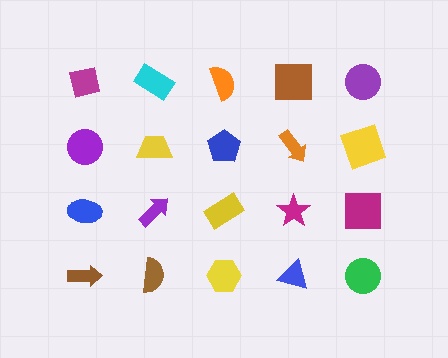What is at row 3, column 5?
A magenta square.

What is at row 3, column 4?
A magenta star.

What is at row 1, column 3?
An orange semicircle.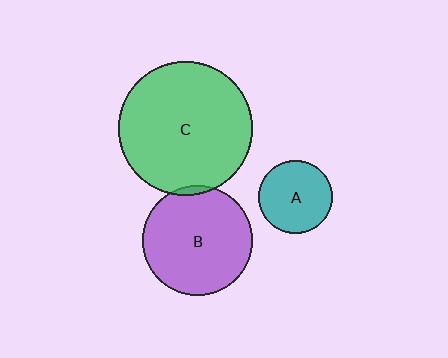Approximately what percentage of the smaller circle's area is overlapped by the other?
Approximately 5%.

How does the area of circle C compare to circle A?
Approximately 3.3 times.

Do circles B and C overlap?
Yes.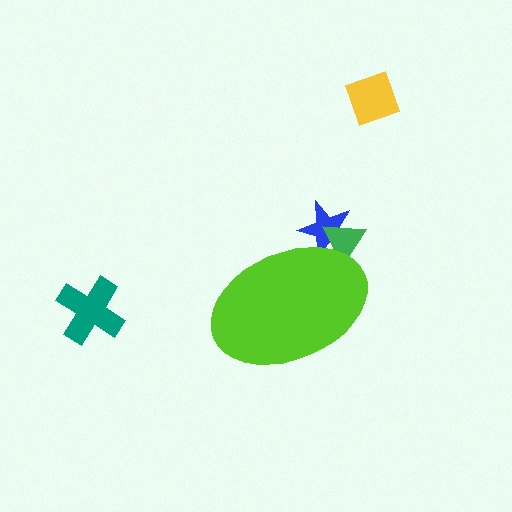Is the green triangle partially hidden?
Yes, the green triangle is partially hidden behind the lime ellipse.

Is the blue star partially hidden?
Yes, the blue star is partially hidden behind the lime ellipse.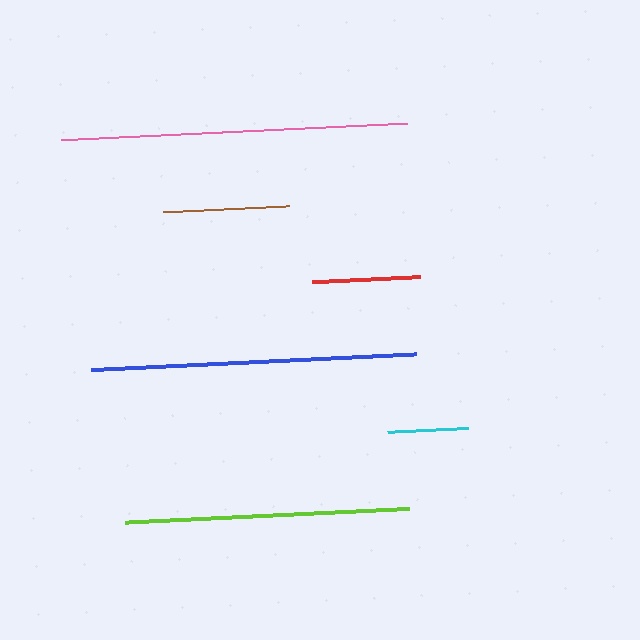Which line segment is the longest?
The pink line is the longest at approximately 347 pixels.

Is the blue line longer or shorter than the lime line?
The blue line is longer than the lime line.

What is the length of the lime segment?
The lime segment is approximately 285 pixels long.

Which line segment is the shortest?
The cyan line is the shortest at approximately 81 pixels.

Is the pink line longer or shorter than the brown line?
The pink line is longer than the brown line.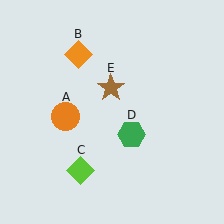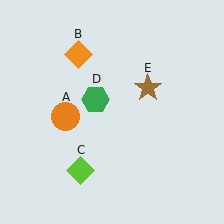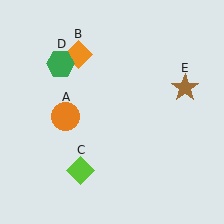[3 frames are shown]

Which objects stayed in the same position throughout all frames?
Orange circle (object A) and orange diamond (object B) and lime diamond (object C) remained stationary.